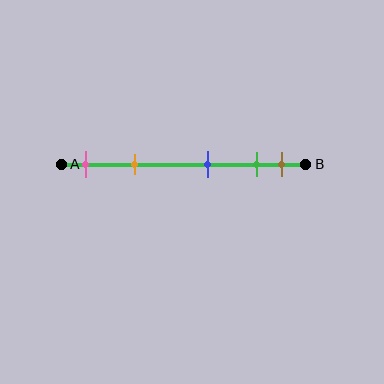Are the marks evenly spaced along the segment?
No, the marks are not evenly spaced.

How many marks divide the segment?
There are 5 marks dividing the segment.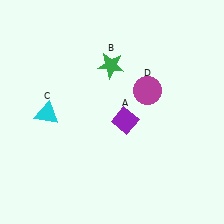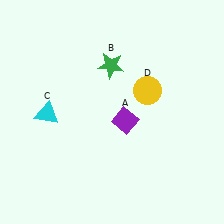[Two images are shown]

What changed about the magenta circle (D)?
In Image 1, D is magenta. In Image 2, it changed to yellow.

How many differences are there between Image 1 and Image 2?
There is 1 difference between the two images.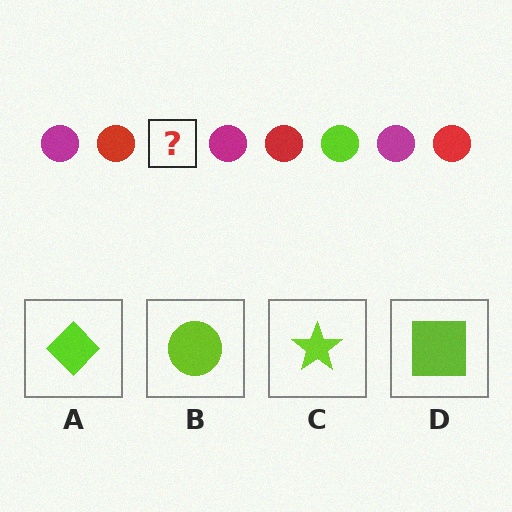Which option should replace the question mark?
Option B.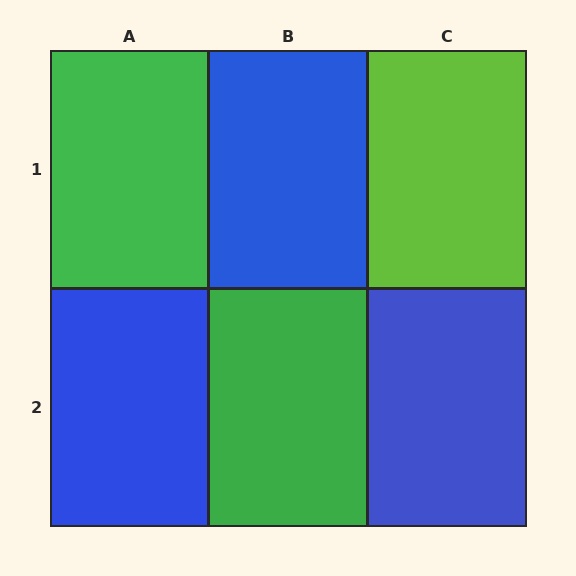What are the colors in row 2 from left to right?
Blue, green, blue.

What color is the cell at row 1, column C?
Lime.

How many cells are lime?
1 cell is lime.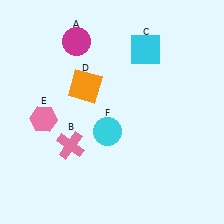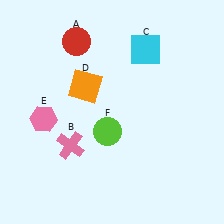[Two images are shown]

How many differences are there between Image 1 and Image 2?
There are 2 differences between the two images.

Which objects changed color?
A changed from magenta to red. F changed from cyan to lime.